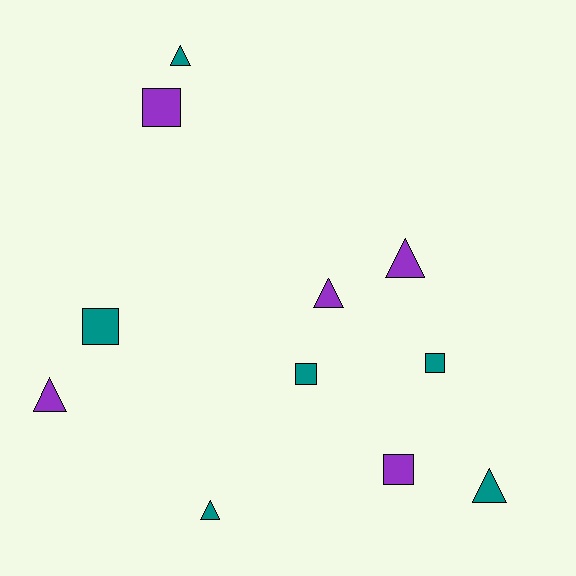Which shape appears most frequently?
Triangle, with 6 objects.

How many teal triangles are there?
There are 3 teal triangles.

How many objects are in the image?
There are 11 objects.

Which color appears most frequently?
Teal, with 6 objects.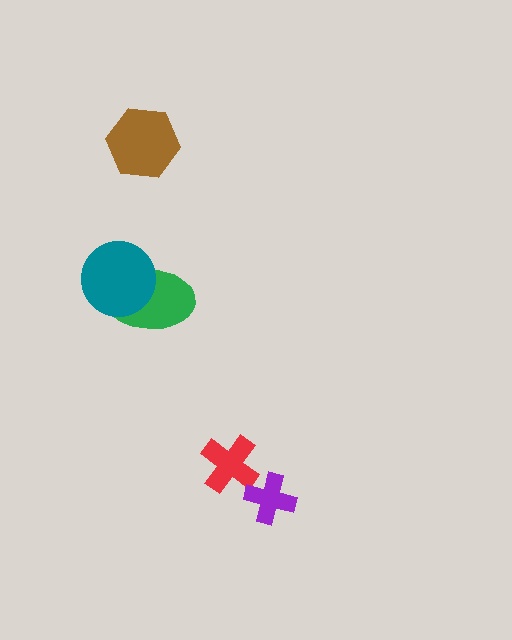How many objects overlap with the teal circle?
1 object overlaps with the teal circle.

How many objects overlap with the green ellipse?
1 object overlaps with the green ellipse.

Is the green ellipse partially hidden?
Yes, it is partially covered by another shape.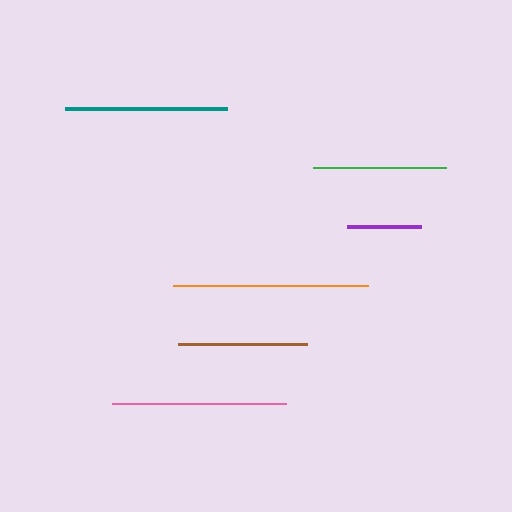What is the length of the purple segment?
The purple segment is approximately 74 pixels long.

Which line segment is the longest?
The orange line is the longest at approximately 195 pixels.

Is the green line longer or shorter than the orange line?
The orange line is longer than the green line.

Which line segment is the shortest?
The purple line is the shortest at approximately 74 pixels.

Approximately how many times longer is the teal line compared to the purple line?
The teal line is approximately 2.2 times the length of the purple line.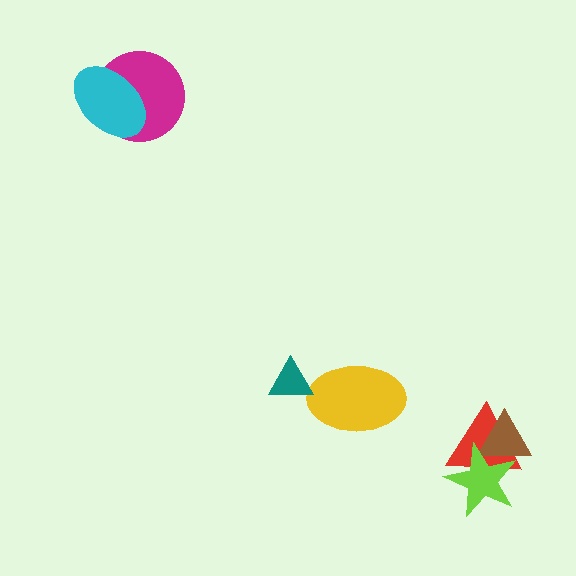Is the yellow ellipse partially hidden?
Yes, it is partially covered by another shape.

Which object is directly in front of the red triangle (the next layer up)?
The brown triangle is directly in front of the red triangle.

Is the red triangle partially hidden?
Yes, it is partially covered by another shape.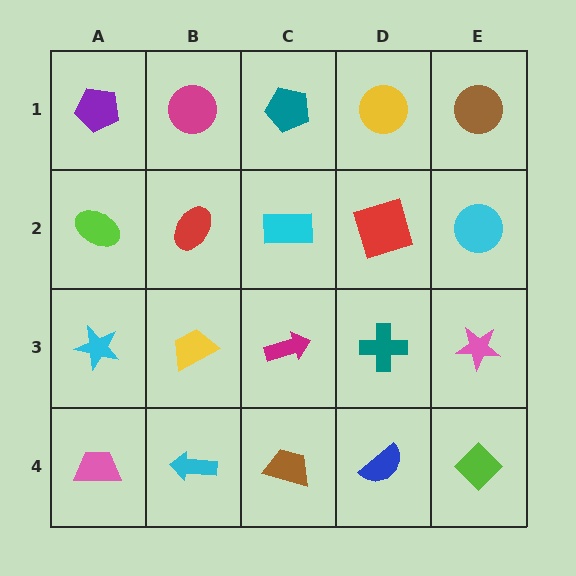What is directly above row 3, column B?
A red ellipse.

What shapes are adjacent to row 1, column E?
A cyan circle (row 2, column E), a yellow circle (row 1, column D).